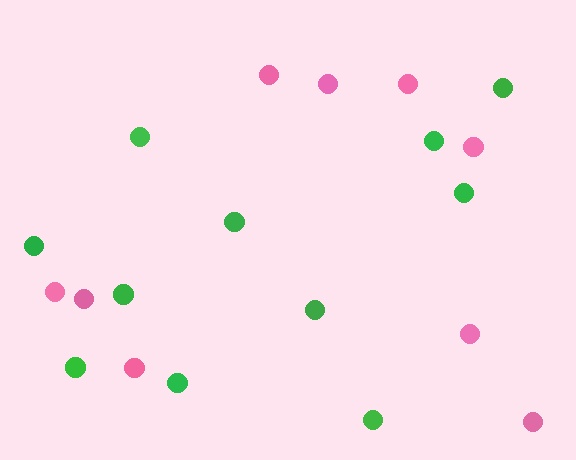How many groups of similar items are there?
There are 2 groups: one group of green circles (11) and one group of pink circles (9).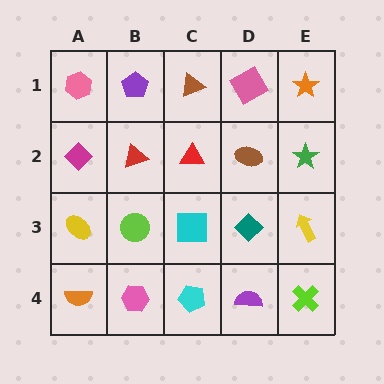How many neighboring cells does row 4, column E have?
2.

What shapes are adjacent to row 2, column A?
A pink hexagon (row 1, column A), a yellow ellipse (row 3, column A), a red triangle (row 2, column B).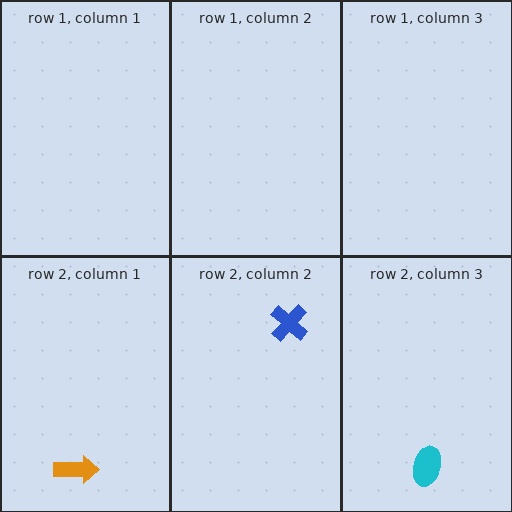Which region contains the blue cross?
The row 2, column 2 region.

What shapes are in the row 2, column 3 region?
The cyan ellipse.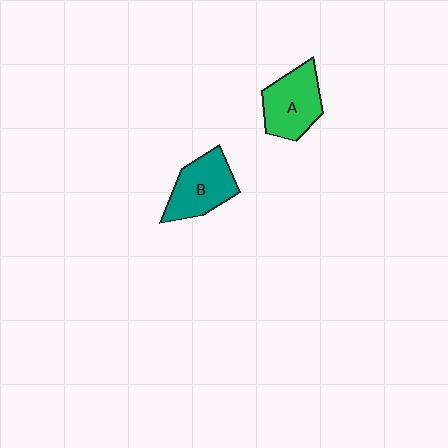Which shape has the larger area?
Shape A (green).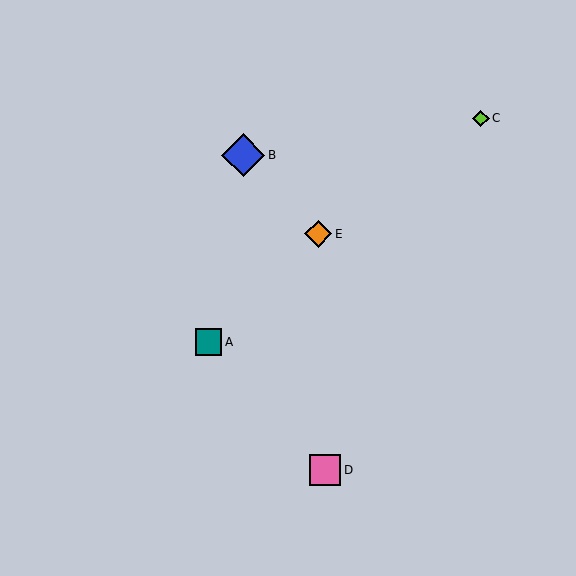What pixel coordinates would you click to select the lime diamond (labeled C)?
Click at (481, 118) to select the lime diamond C.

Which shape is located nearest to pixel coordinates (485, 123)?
The lime diamond (labeled C) at (481, 118) is nearest to that location.